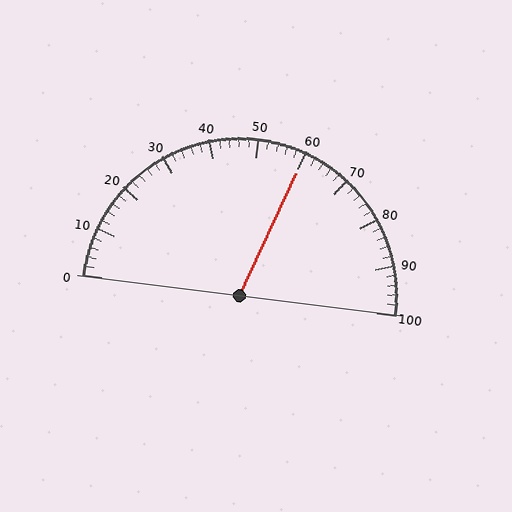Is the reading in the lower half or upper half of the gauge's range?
The reading is in the upper half of the range (0 to 100).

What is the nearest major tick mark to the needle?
The nearest major tick mark is 60.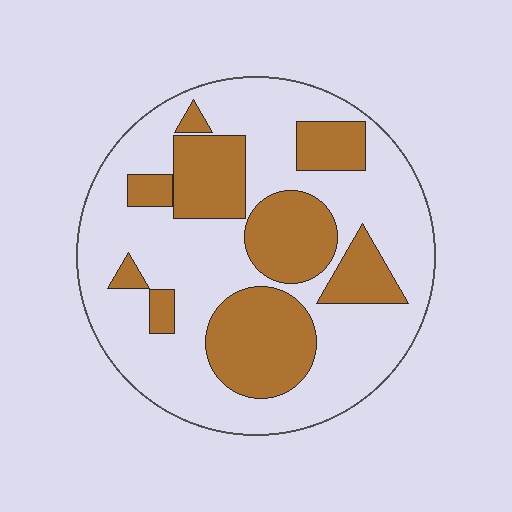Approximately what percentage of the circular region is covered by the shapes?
Approximately 35%.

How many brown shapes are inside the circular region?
9.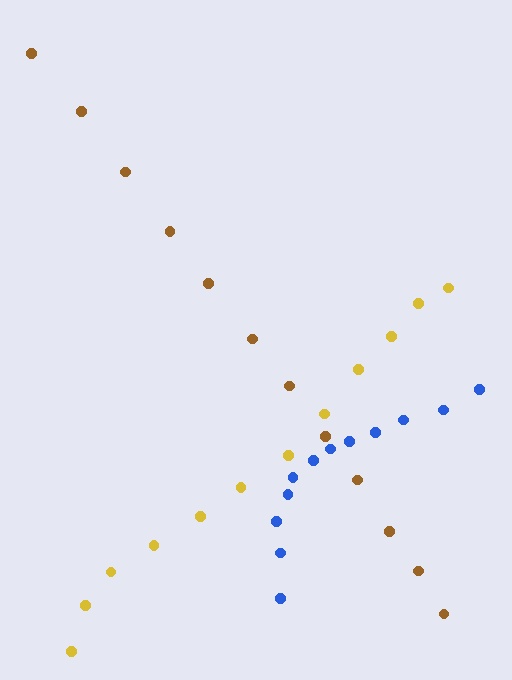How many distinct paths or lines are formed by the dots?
There are 3 distinct paths.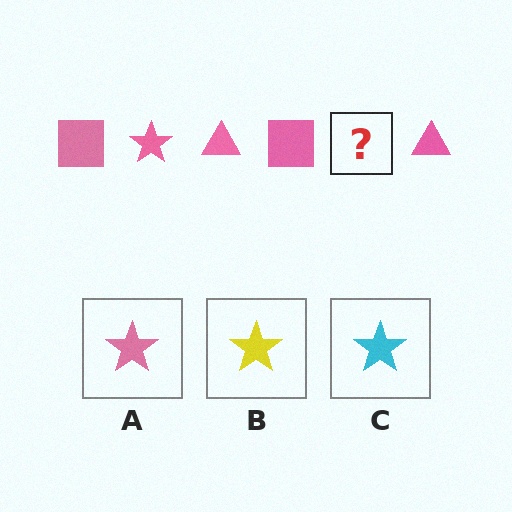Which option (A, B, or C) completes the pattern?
A.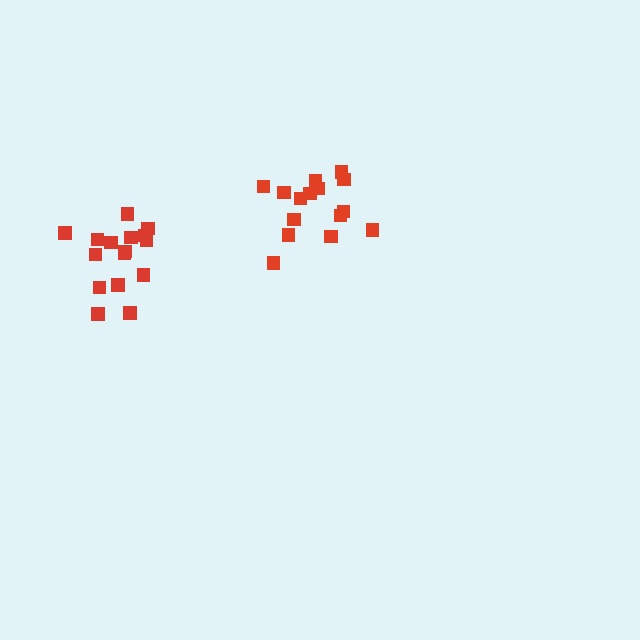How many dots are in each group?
Group 1: 15 dots, Group 2: 16 dots (31 total).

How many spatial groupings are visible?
There are 2 spatial groupings.